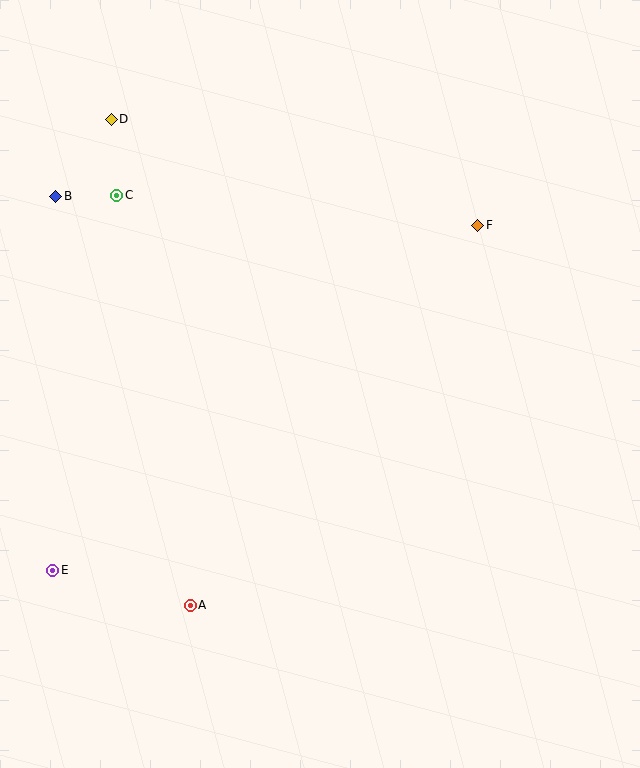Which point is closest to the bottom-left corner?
Point E is closest to the bottom-left corner.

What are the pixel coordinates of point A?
Point A is at (190, 605).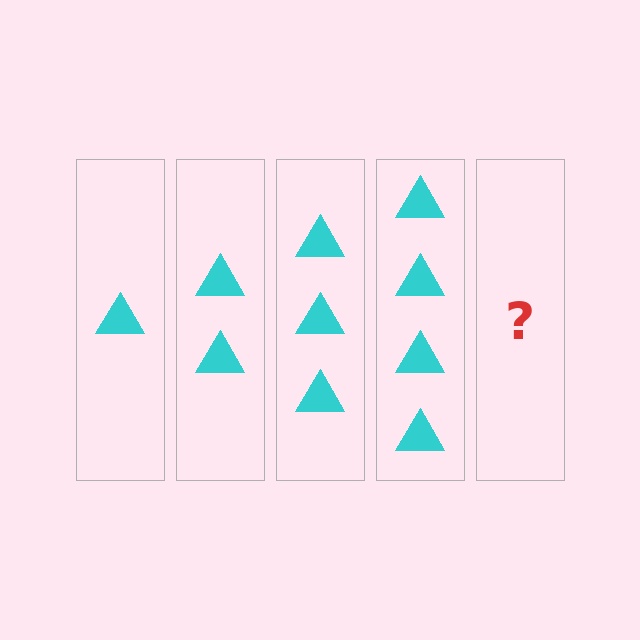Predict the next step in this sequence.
The next step is 5 triangles.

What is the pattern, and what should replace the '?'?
The pattern is that each step adds one more triangle. The '?' should be 5 triangles.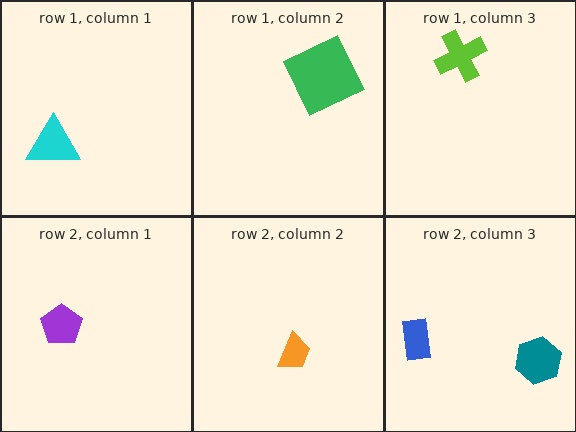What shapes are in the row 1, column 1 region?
The cyan triangle.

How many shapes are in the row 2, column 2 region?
1.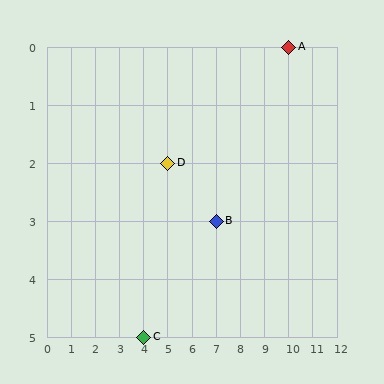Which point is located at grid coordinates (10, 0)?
Point A is at (10, 0).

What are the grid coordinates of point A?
Point A is at grid coordinates (10, 0).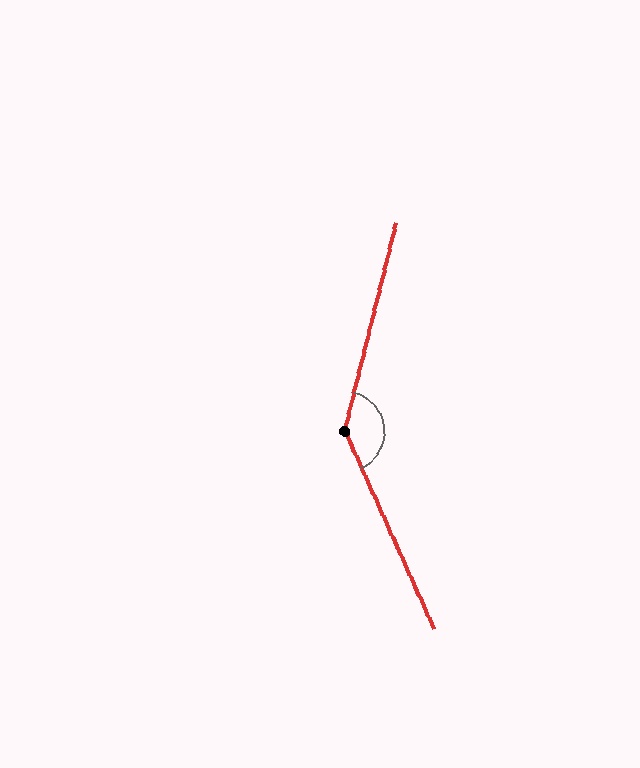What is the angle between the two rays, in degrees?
Approximately 142 degrees.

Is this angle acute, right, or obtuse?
It is obtuse.